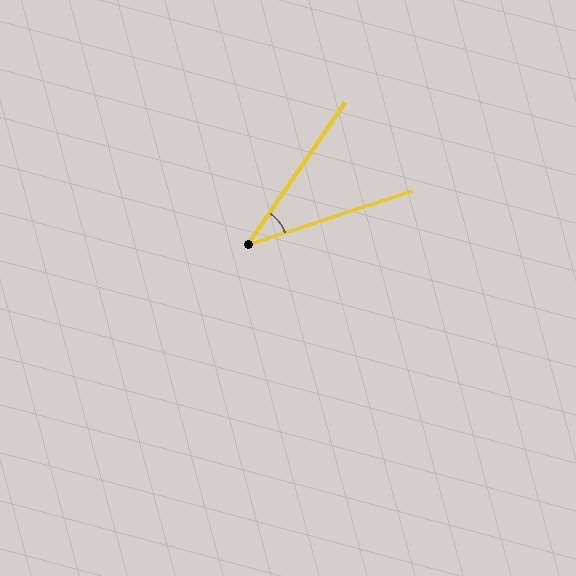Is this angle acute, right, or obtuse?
It is acute.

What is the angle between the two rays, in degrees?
Approximately 37 degrees.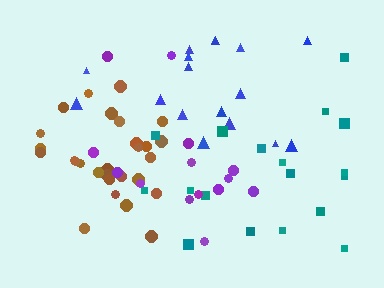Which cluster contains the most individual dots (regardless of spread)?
Brown (28).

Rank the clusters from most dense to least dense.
brown, blue, purple, teal.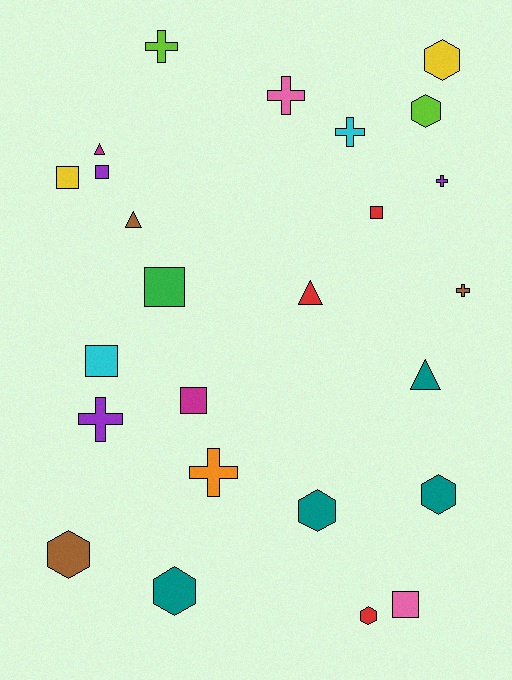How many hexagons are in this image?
There are 7 hexagons.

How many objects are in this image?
There are 25 objects.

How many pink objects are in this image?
There are 2 pink objects.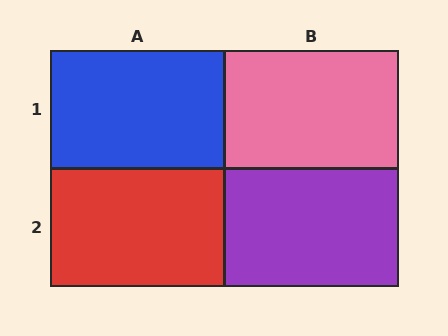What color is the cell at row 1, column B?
Pink.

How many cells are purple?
1 cell is purple.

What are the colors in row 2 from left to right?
Red, purple.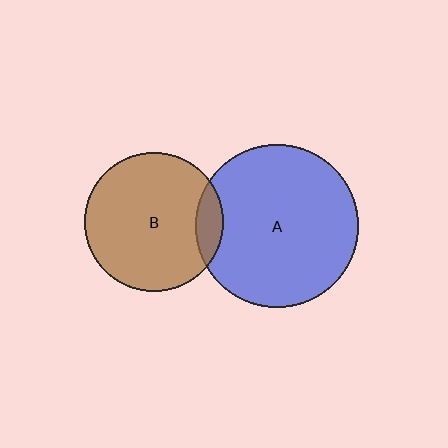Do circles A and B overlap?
Yes.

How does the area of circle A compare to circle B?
Approximately 1.4 times.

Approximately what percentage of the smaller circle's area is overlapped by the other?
Approximately 10%.